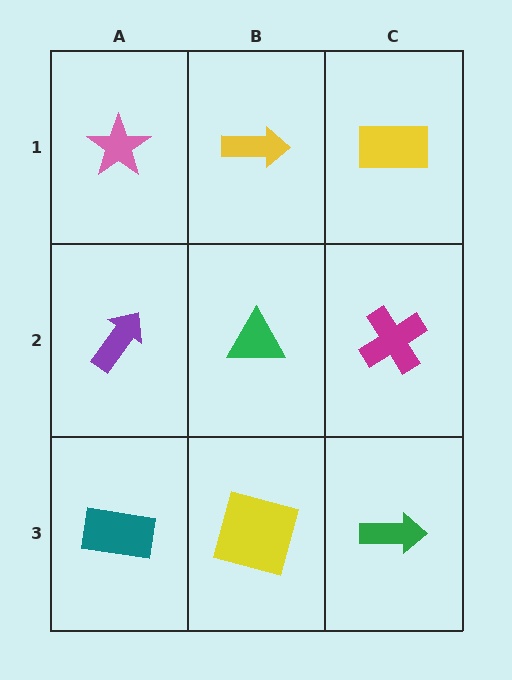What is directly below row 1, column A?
A purple arrow.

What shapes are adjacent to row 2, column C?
A yellow rectangle (row 1, column C), a green arrow (row 3, column C), a green triangle (row 2, column B).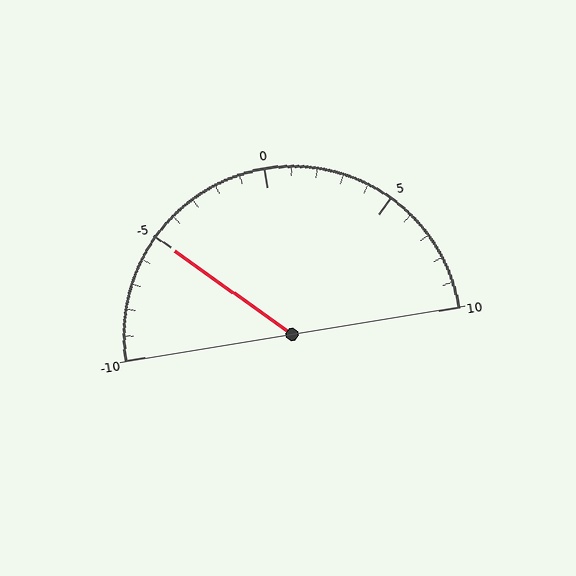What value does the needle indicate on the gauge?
The needle indicates approximately -5.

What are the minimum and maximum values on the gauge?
The gauge ranges from -10 to 10.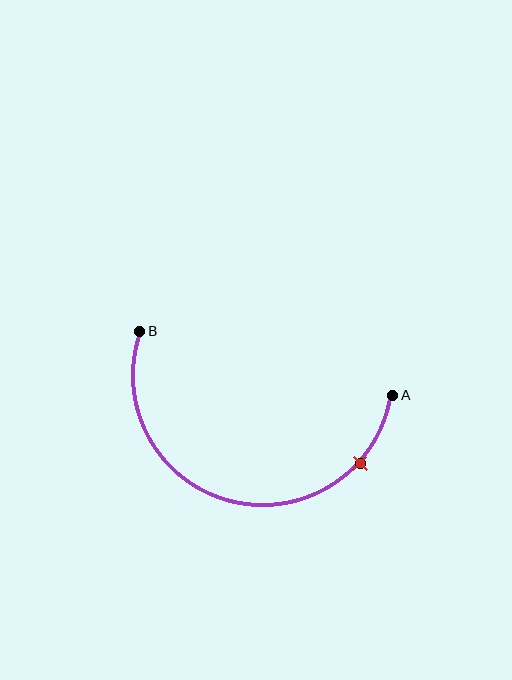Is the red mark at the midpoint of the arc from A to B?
No. The red mark lies on the arc but is closer to endpoint A. The arc midpoint would be at the point on the curve equidistant along the arc from both A and B.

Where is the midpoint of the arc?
The arc midpoint is the point on the curve farthest from the straight line joining A and B. It sits below that line.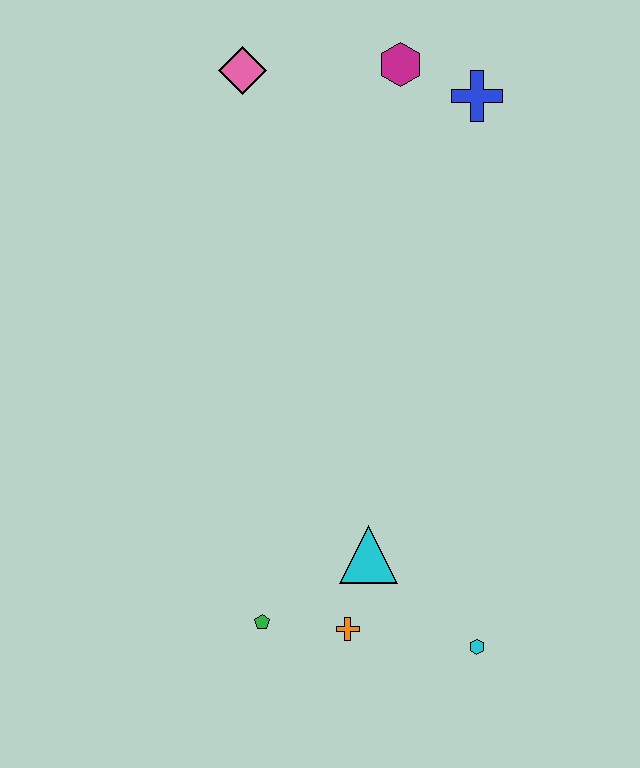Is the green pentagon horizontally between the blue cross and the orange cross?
No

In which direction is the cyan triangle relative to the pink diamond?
The cyan triangle is below the pink diamond.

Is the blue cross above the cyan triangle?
Yes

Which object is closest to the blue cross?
The magenta hexagon is closest to the blue cross.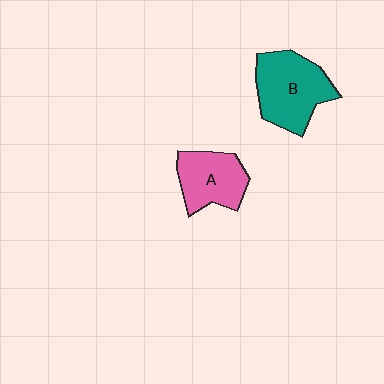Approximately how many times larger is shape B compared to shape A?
Approximately 1.3 times.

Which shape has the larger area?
Shape B (teal).